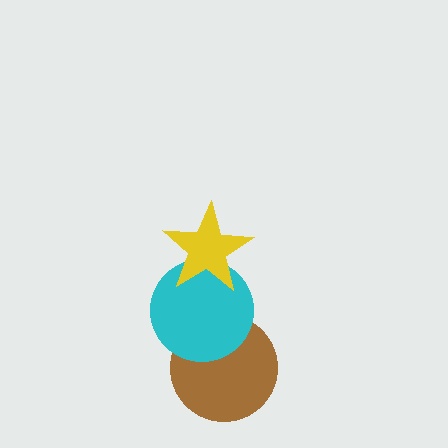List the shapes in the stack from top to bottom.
From top to bottom: the yellow star, the cyan circle, the brown circle.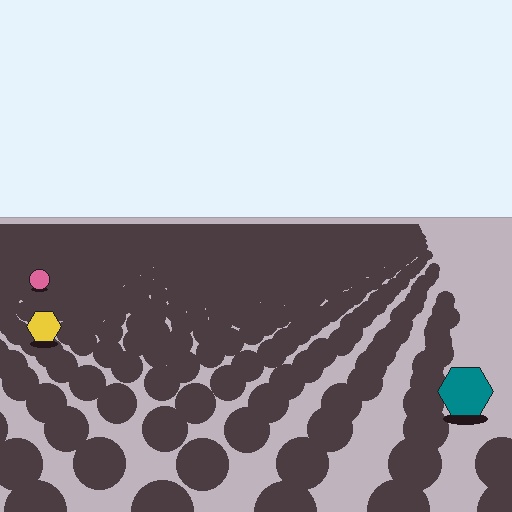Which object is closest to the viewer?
The teal hexagon is closest. The texture marks near it are larger and more spread out.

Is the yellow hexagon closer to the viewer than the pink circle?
Yes. The yellow hexagon is closer — you can tell from the texture gradient: the ground texture is coarser near it.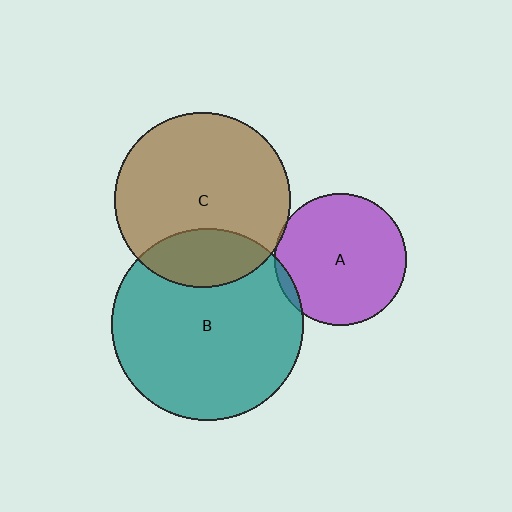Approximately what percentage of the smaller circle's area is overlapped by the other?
Approximately 5%.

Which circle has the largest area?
Circle B (teal).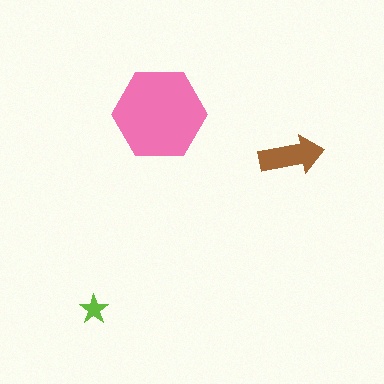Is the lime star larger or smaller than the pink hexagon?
Smaller.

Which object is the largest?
The pink hexagon.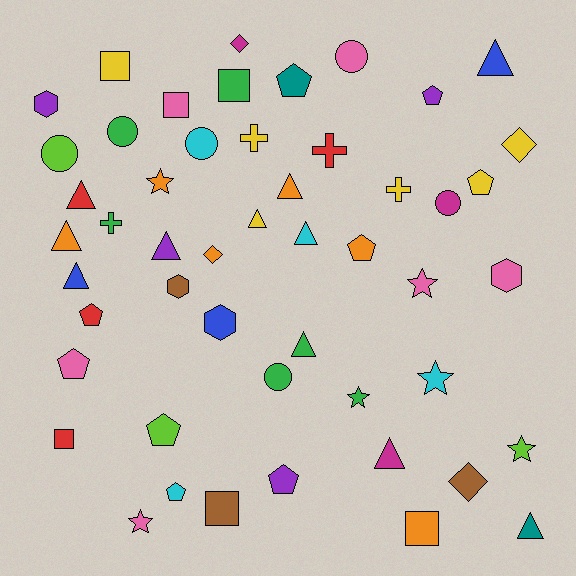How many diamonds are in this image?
There are 4 diamonds.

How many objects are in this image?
There are 50 objects.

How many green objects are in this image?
There are 6 green objects.